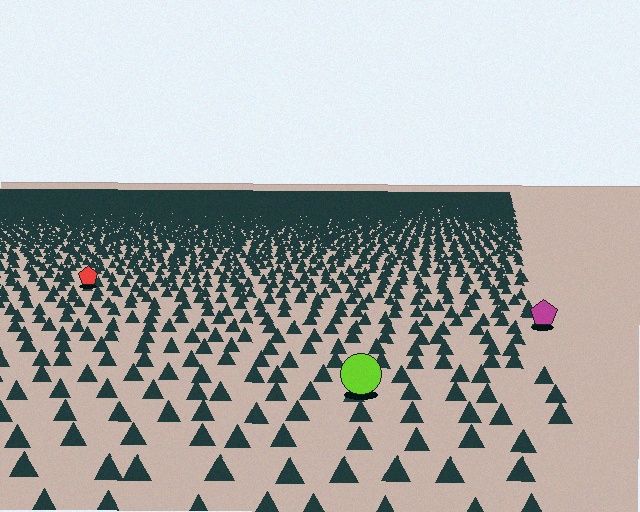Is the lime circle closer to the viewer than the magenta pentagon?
Yes. The lime circle is closer — you can tell from the texture gradient: the ground texture is coarser near it.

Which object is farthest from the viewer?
The red pentagon is farthest from the viewer. It appears smaller and the ground texture around it is denser.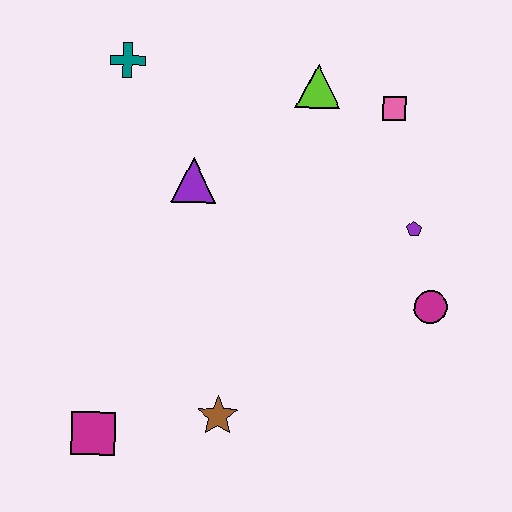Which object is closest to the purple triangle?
The teal cross is closest to the purple triangle.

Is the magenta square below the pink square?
Yes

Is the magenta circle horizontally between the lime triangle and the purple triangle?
No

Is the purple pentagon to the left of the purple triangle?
No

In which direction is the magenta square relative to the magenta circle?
The magenta square is to the left of the magenta circle.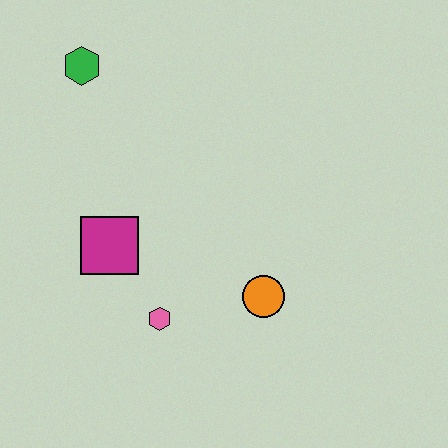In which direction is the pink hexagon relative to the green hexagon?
The pink hexagon is below the green hexagon.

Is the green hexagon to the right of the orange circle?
No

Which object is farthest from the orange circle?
The green hexagon is farthest from the orange circle.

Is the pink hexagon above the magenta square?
No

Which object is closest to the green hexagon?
The magenta square is closest to the green hexagon.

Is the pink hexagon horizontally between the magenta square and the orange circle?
Yes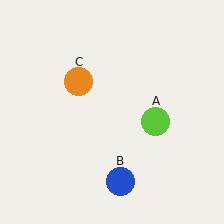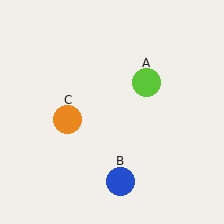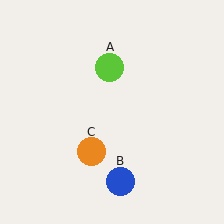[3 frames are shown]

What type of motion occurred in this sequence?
The lime circle (object A), orange circle (object C) rotated counterclockwise around the center of the scene.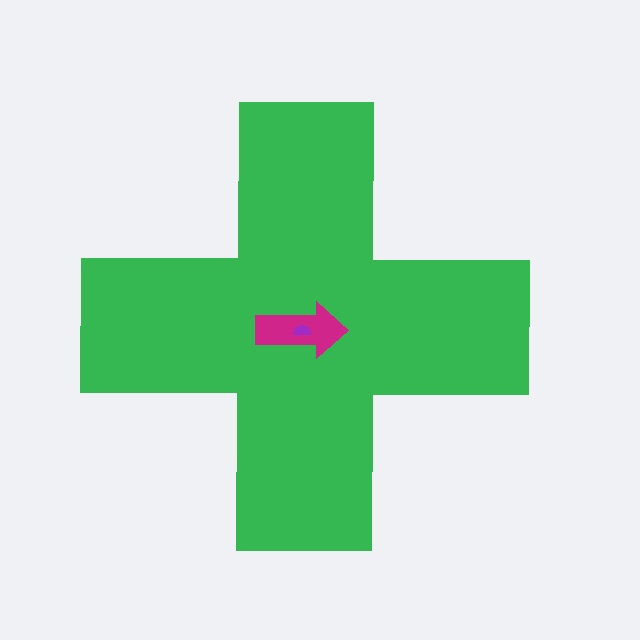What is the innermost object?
The purple semicircle.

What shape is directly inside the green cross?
The magenta arrow.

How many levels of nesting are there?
3.